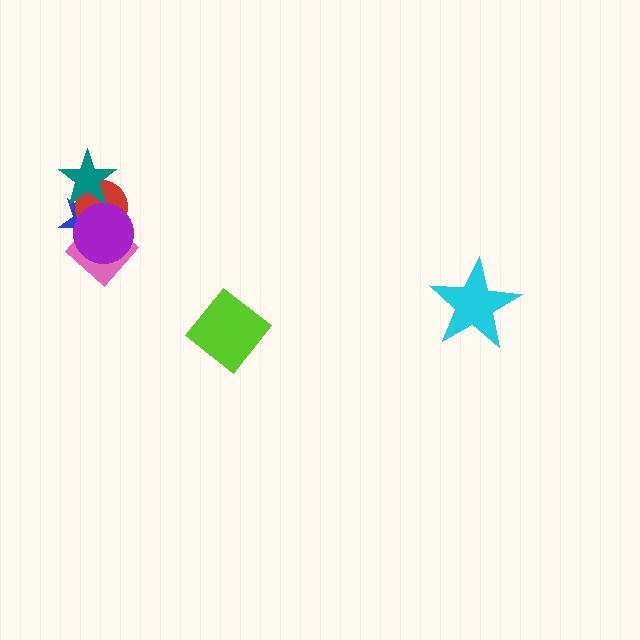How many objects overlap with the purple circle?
3 objects overlap with the purple circle.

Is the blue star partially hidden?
Yes, it is partially covered by another shape.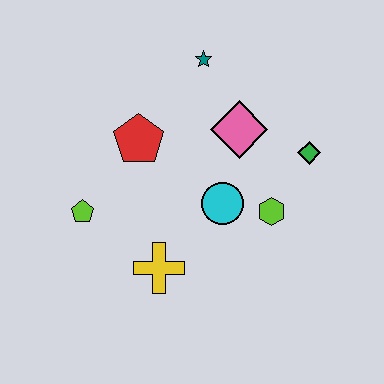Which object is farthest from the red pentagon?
The green diamond is farthest from the red pentagon.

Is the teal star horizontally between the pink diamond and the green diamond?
No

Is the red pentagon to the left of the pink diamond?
Yes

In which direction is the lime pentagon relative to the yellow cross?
The lime pentagon is to the left of the yellow cross.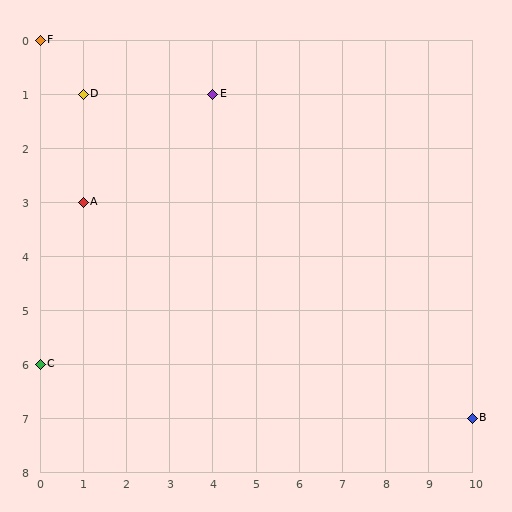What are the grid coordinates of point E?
Point E is at grid coordinates (4, 1).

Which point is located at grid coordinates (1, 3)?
Point A is at (1, 3).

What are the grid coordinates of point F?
Point F is at grid coordinates (0, 0).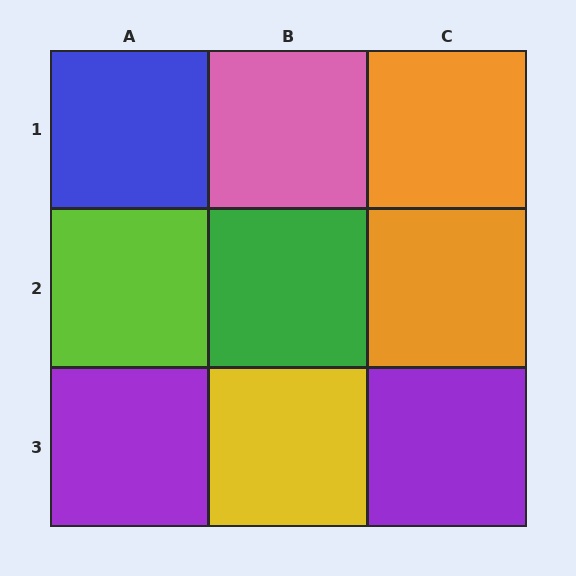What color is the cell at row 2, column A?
Lime.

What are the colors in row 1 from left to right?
Blue, pink, orange.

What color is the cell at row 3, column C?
Purple.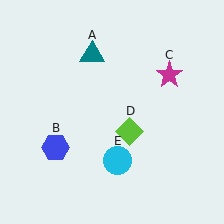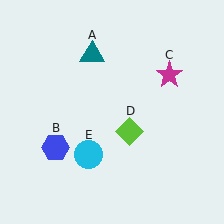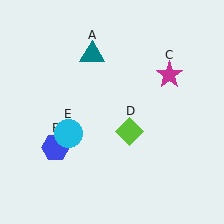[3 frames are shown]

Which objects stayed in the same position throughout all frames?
Teal triangle (object A) and blue hexagon (object B) and magenta star (object C) and lime diamond (object D) remained stationary.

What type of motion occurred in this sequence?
The cyan circle (object E) rotated clockwise around the center of the scene.